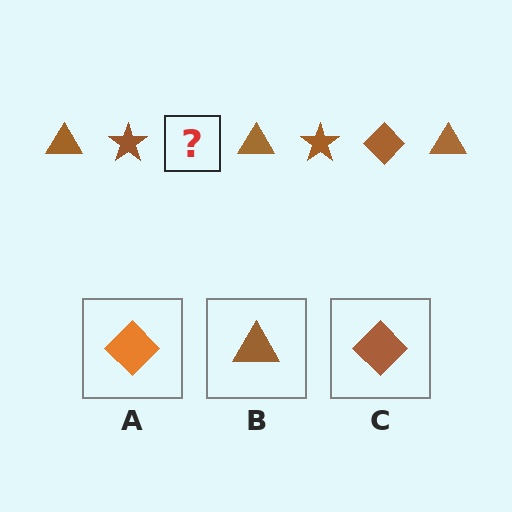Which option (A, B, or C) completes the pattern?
C.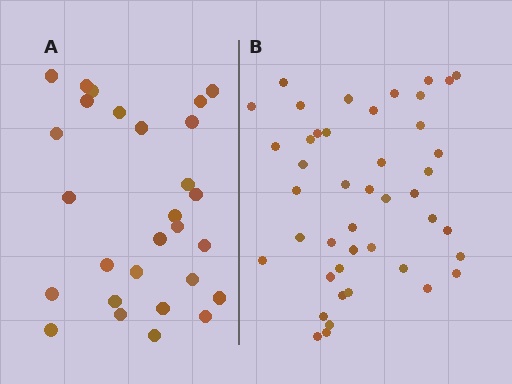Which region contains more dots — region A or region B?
Region B (the right region) has more dots.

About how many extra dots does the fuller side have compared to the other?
Region B has approximately 15 more dots than region A.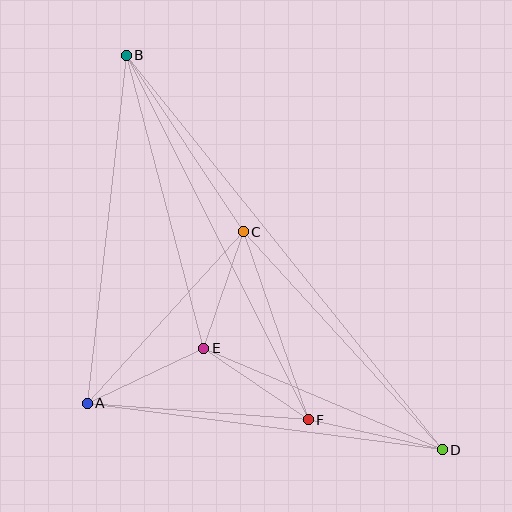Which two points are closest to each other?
Points C and E are closest to each other.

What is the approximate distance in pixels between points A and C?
The distance between A and C is approximately 232 pixels.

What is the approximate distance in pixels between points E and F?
The distance between E and F is approximately 127 pixels.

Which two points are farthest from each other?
Points B and D are farthest from each other.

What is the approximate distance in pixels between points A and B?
The distance between A and B is approximately 350 pixels.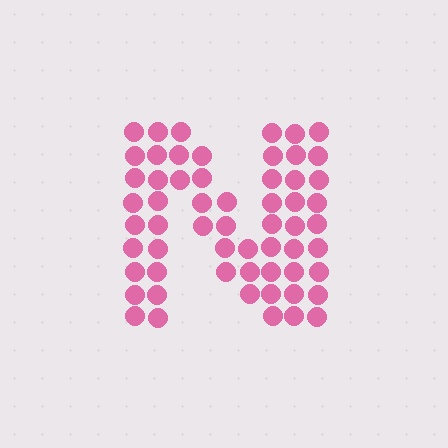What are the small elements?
The small elements are circles.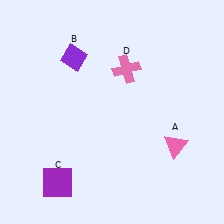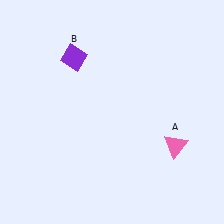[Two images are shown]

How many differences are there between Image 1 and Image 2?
There are 2 differences between the two images.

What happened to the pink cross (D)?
The pink cross (D) was removed in Image 2. It was in the top-right area of Image 1.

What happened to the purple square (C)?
The purple square (C) was removed in Image 2. It was in the bottom-left area of Image 1.